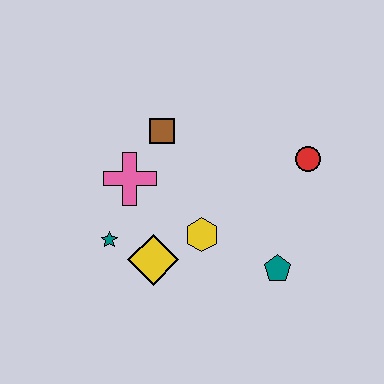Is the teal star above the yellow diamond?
Yes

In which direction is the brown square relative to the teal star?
The brown square is above the teal star.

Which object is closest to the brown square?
The pink cross is closest to the brown square.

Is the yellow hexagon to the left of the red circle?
Yes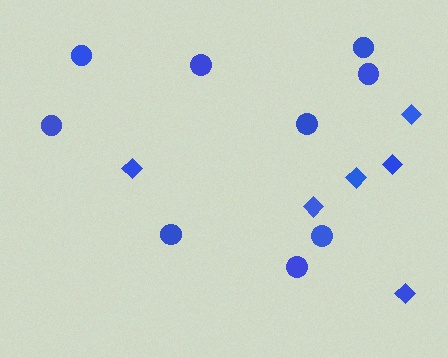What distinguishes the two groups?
There are 2 groups: one group of diamonds (6) and one group of circles (9).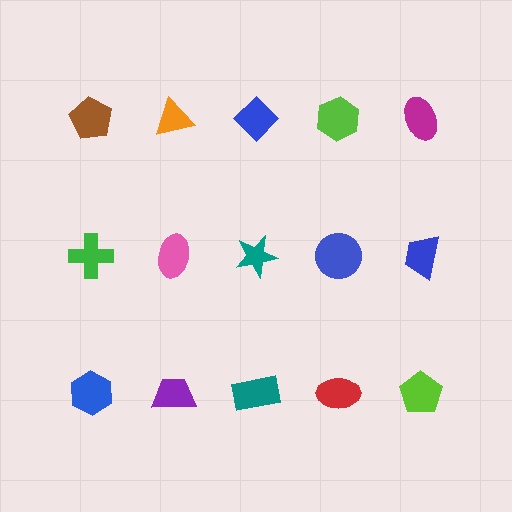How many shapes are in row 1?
5 shapes.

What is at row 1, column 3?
A blue diamond.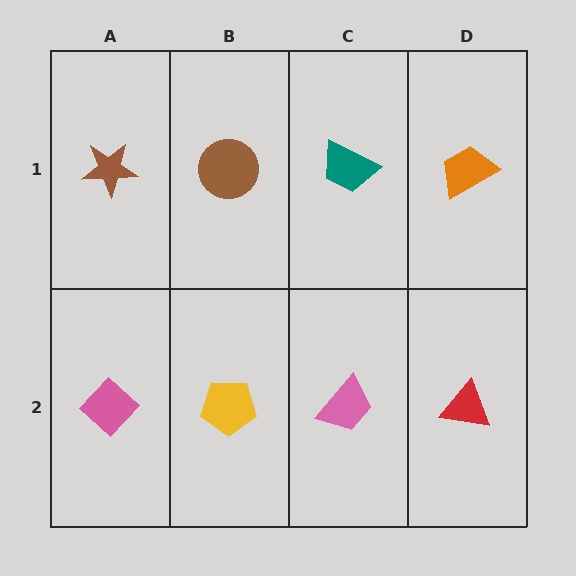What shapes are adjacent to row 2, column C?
A teal trapezoid (row 1, column C), a yellow pentagon (row 2, column B), a red triangle (row 2, column D).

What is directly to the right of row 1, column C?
An orange trapezoid.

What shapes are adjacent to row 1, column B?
A yellow pentagon (row 2, column B), a brown star (row 1, column A), a teal trapezoid (row 1, column C).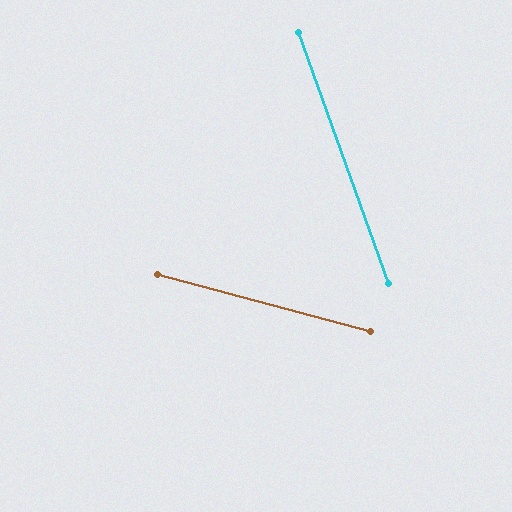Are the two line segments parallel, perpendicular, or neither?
Neither parallel nor perpendicular — they differ by about 55°.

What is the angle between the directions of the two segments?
Approximately 55 degrees.